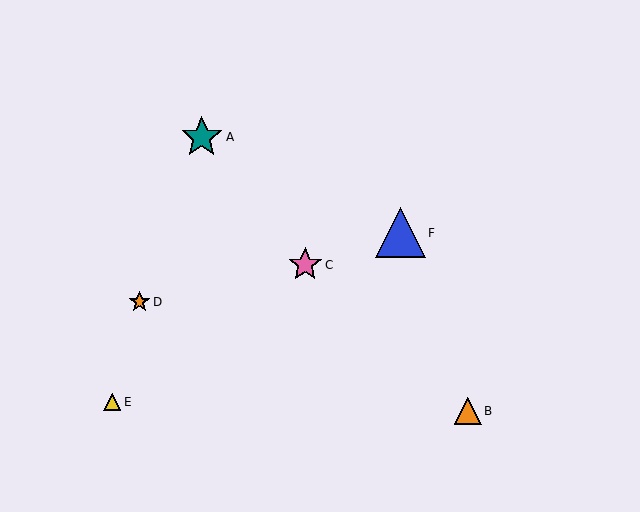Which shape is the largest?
The blue triangle (labeled F) is the largest.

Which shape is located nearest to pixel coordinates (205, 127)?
The teal star (labeled A) at (202, 137) is nearest to that location.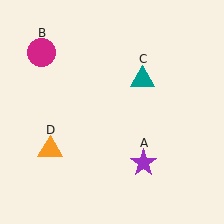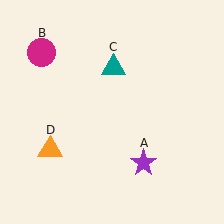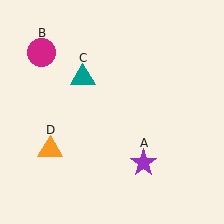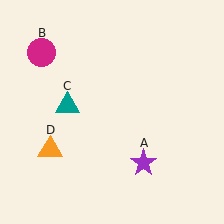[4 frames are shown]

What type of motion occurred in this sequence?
The teal triangle (object C) rotated counterclockwise around the center of the scene.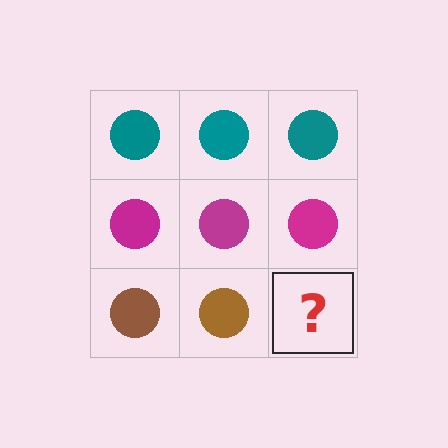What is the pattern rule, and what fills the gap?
The rule is that each row has a consistent color. The gap should be filled with a brown circle.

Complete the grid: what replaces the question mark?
The question mark should be replaced with a brown circle.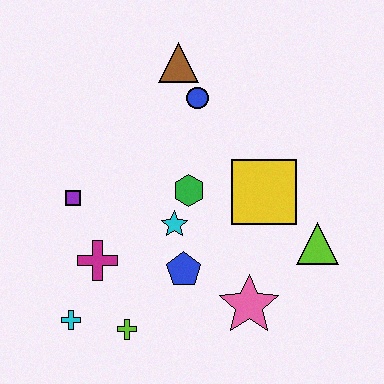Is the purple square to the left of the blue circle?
Yes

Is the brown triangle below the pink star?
No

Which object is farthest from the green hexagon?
The cyan cross is farthest from the green hexagon.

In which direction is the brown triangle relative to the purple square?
The brown triangle is above the purple square.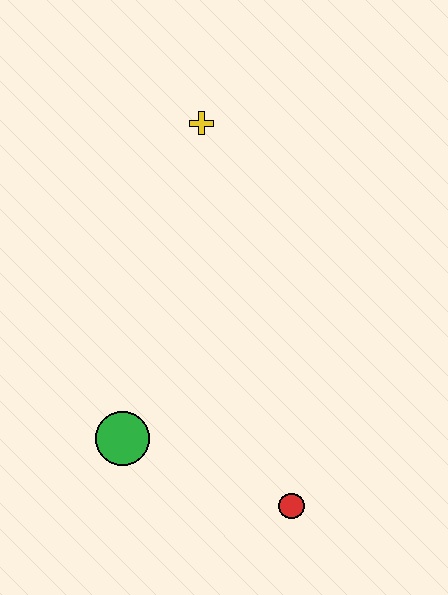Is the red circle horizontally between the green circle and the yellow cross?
No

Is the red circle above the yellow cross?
No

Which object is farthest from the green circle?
The yellow cross is farthest from the green circle.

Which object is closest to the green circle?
The red circle is closest to the green circle.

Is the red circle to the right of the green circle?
Yes